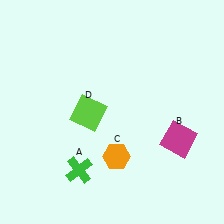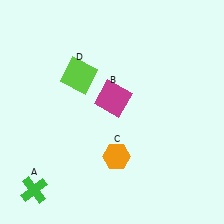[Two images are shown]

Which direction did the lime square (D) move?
The lime square (D) moved up.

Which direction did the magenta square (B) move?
The magenta square (B) moved left.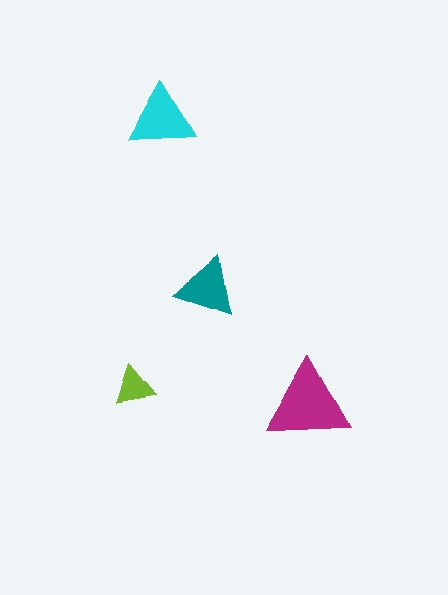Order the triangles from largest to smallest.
the magenta one, the cyan one, the teal one, the lime one.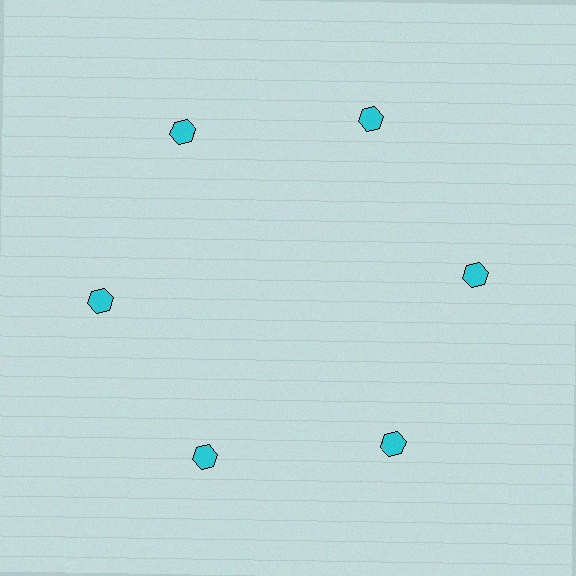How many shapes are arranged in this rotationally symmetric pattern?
There are 6 shapes, arranged in 6 groups of 1.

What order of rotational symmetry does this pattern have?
This pattern has 6-fold rotational symmetry.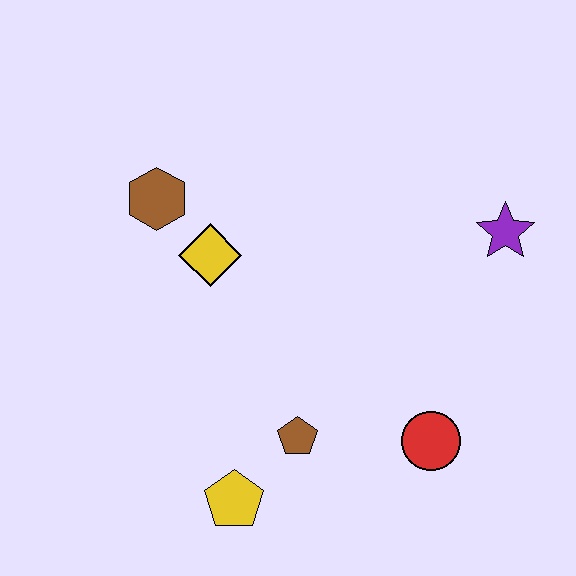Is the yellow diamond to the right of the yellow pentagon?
No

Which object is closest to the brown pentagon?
The yellow pentagon is closest to the brown pentagon.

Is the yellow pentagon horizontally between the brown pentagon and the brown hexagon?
Yes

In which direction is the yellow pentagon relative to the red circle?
The yellow pentagon is to the left of the red circle.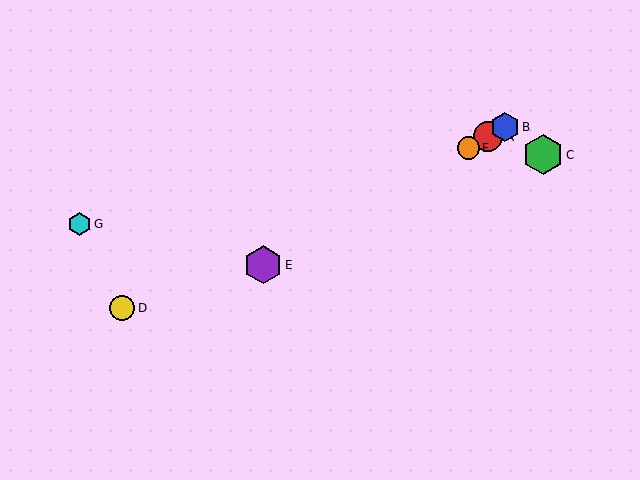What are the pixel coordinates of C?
Object C is at (543, 155).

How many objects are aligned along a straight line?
4 objects (A, B, E, F) are aligned along a straight line.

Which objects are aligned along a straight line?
Objects A, B, E, F are aligned along a straight line.